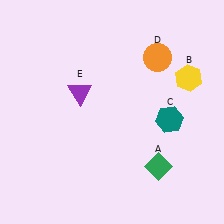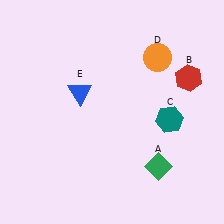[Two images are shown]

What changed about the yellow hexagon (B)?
In Image 1, B is yellow. In Image 2, it changed to red.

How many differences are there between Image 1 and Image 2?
There are 2 differences between the two images.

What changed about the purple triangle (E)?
In Image 1, E is purple. In Image 2, it changed to blue.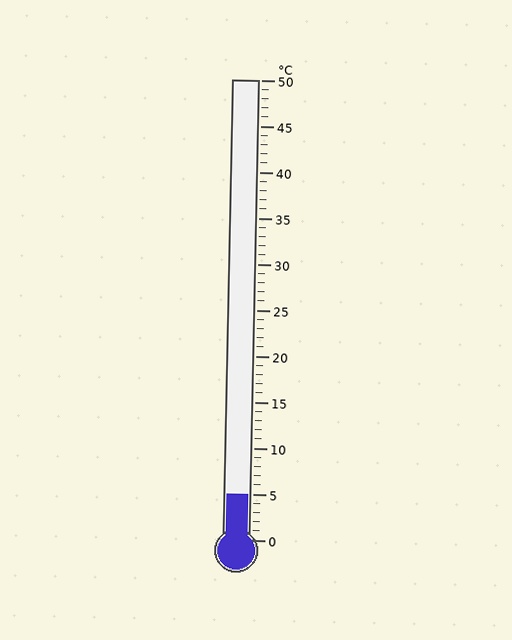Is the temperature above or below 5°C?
The temperature is at 5°C.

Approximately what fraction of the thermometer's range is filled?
The thermometer is filled to approximately 10% of its range.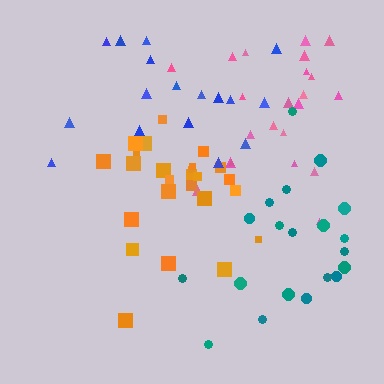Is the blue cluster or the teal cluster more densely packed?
Teal.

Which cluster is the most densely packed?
Pink.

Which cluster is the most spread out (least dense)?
Blue.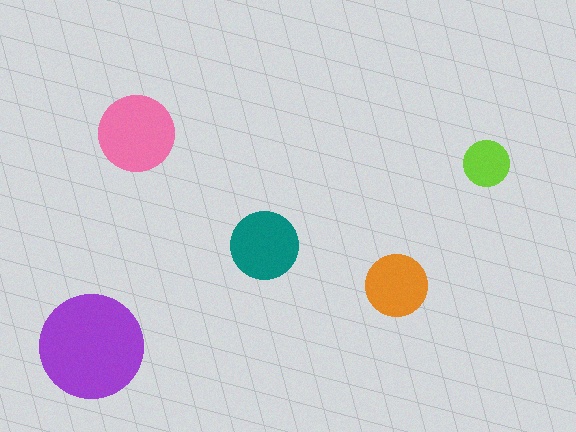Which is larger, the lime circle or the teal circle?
The teal one.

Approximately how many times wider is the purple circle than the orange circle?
About 1.5 times wider.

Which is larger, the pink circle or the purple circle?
The purple one.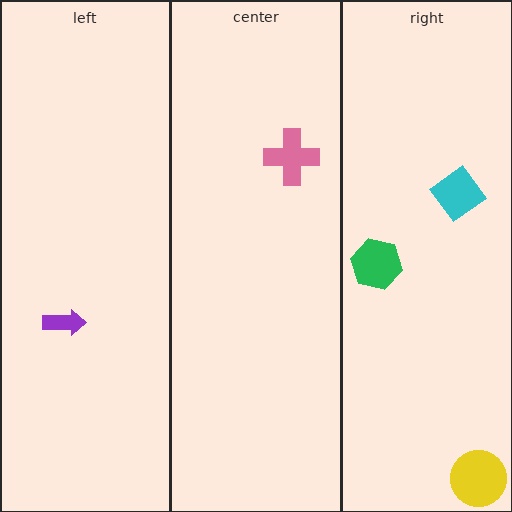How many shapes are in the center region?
1.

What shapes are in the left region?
The purple arrow.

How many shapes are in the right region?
3.